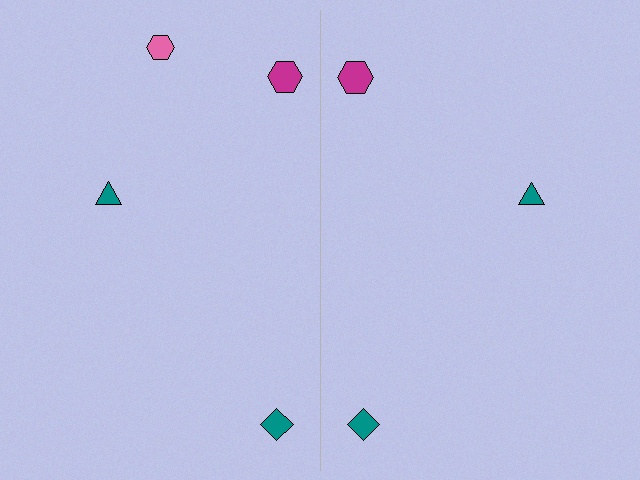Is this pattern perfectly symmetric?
No, the pattern is not perfectly symmetric. A pink hexagon is missing from the right side.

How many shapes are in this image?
There are 7 shapes in this image.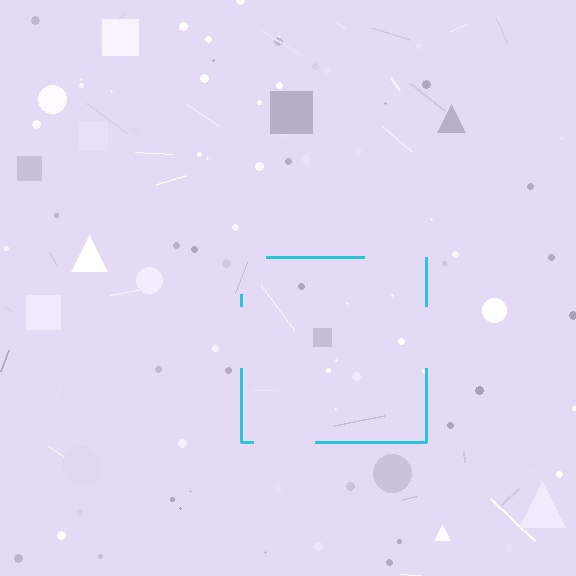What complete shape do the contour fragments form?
The contour fragments form a square.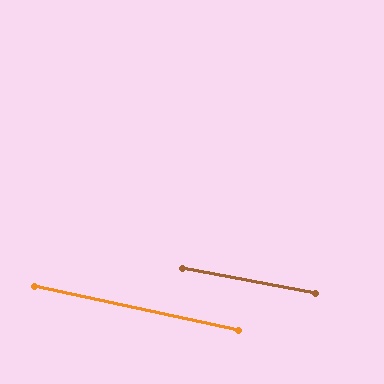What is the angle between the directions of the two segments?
Approximately 2 degrees.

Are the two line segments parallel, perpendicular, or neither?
Parallel — their directions differ by only 1.8°.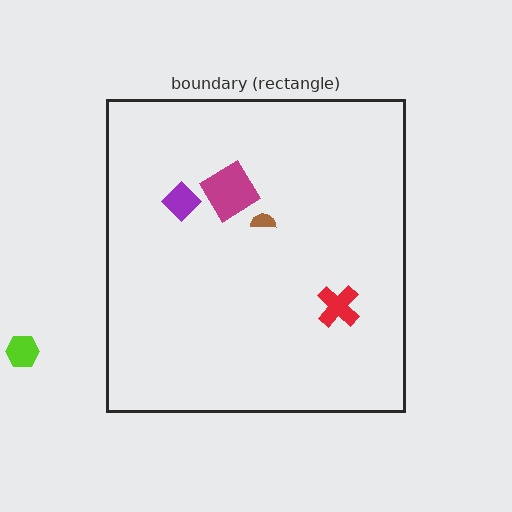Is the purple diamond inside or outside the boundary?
Inside.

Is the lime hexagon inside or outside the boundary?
Outside.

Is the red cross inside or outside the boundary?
Inside.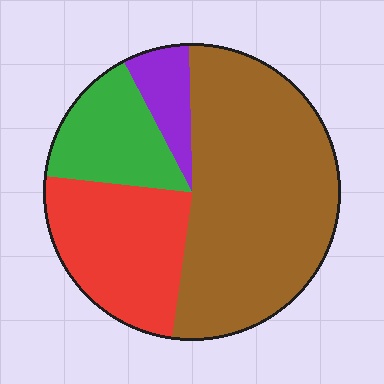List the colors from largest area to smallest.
From largest to smallest: brown, red, green, purple.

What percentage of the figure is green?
Green takes up about one sixth (1/6) of the figure.